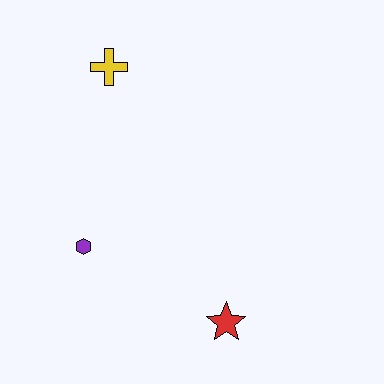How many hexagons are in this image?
There is 1 hexagon.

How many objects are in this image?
There are 3 objects.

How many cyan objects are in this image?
There are no cyan objects.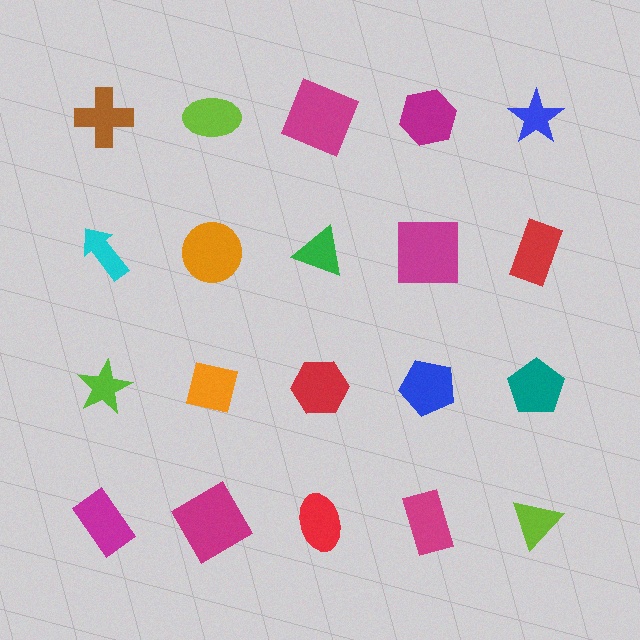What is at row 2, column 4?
A magenta square.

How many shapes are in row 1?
5 shapes.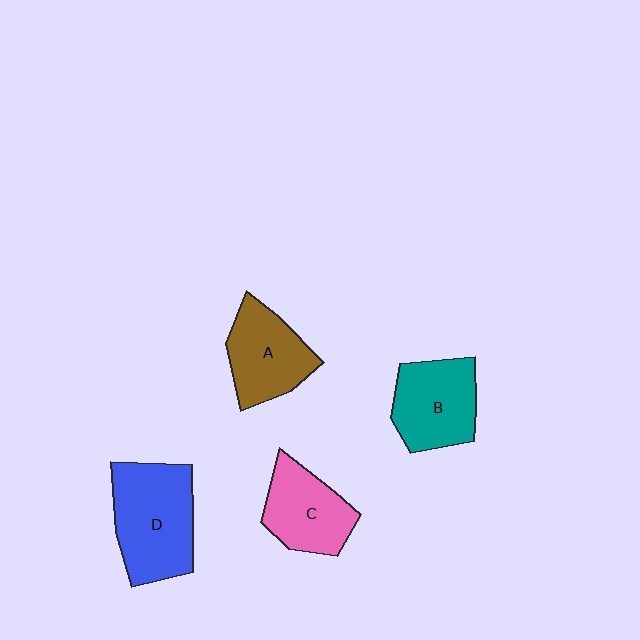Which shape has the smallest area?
Shape C (pink).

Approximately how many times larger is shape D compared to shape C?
Approximately 1.4 times.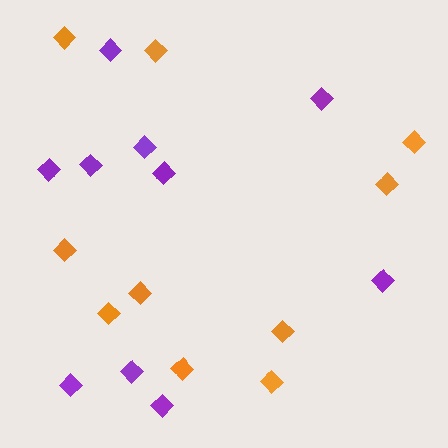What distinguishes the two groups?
There are 2 groups: one group of orange diamonds (10) and one group of purple diamonds (10).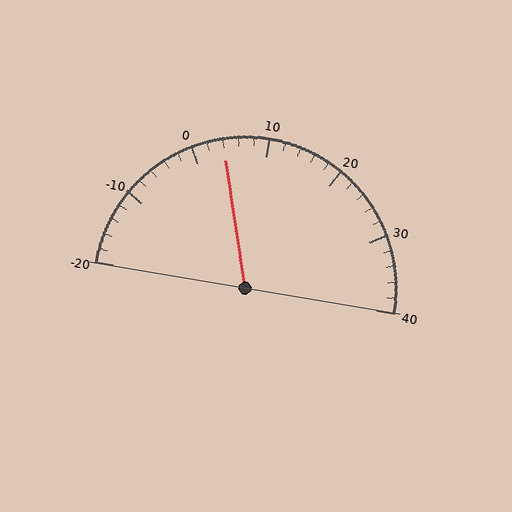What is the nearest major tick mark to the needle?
The nearest major tick mark is 0.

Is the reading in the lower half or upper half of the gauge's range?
The reading is in the lower half of the range (-20 to 40).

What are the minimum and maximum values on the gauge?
The gauge ranges from -20 to 40.